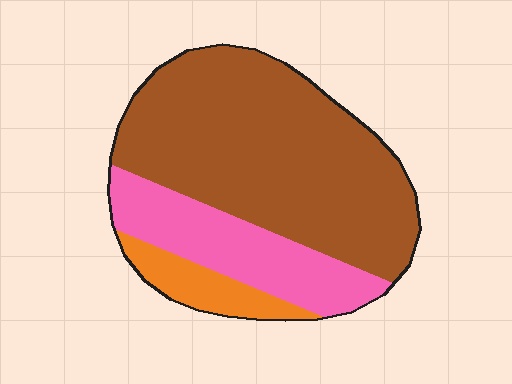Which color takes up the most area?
Brown, at roughly 65%.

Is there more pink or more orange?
Pink.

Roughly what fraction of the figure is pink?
Pink covers around 25% of the figure.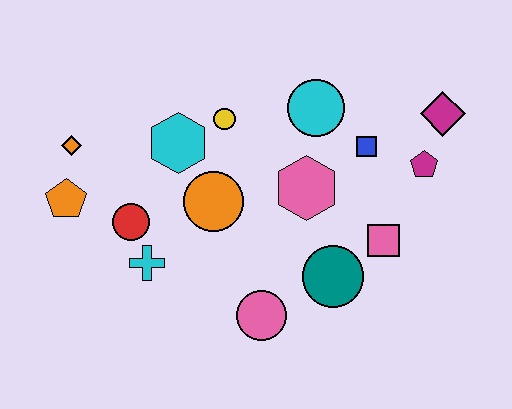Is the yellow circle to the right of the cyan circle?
No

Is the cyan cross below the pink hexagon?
Yes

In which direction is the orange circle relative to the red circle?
The orange circle is to the right of the red circle.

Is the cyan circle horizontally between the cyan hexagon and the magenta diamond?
Yes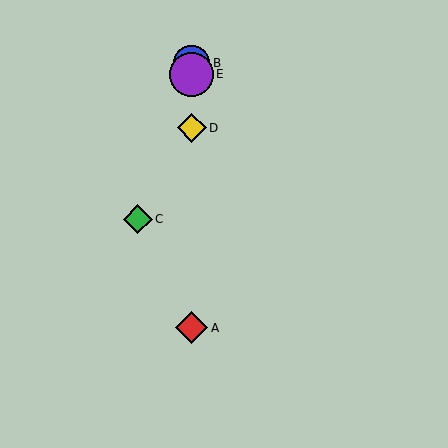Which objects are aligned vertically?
Objects A, B, D, E are aligned vertically.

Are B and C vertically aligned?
No, B is at x≈192 and C is at x≈138.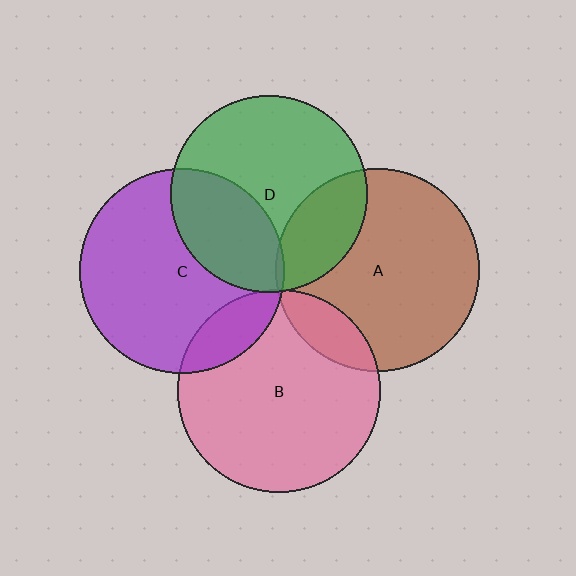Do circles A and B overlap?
Yes.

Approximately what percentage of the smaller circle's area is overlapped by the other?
Approximately 15%.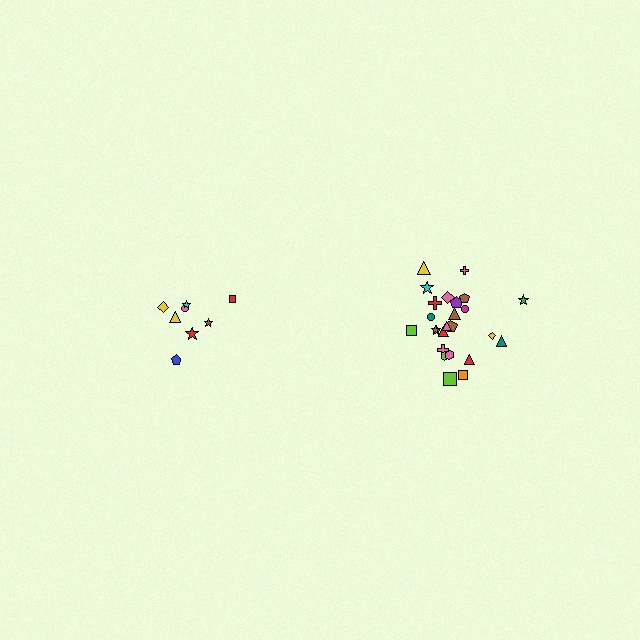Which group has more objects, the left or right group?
The right group.